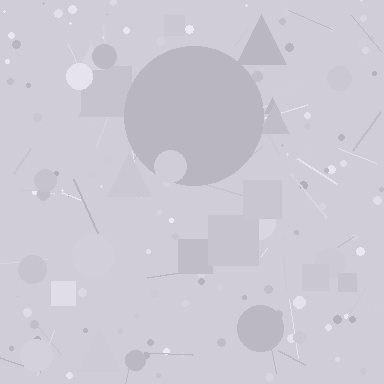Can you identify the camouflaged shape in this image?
The camouflaged shape is a circle.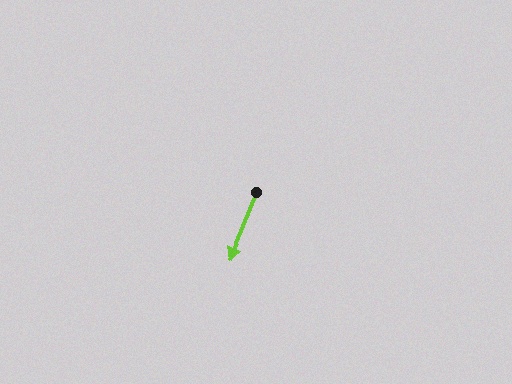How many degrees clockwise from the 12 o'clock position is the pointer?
Approximately 202 degrees.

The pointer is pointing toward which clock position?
Roughly 7 o'clock.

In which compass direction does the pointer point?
South.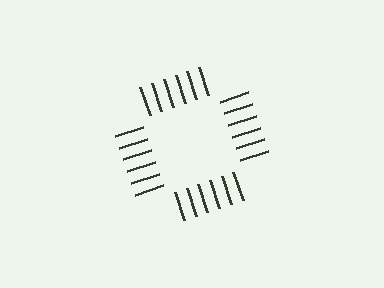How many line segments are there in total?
24 — 6 along each of the 4 edges.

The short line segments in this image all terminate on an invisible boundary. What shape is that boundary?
An illusory square — the line segments terminate on its edges but no continuous stroke is drawn.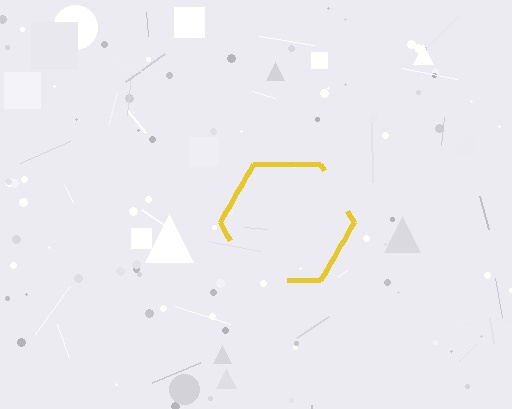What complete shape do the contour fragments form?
The contour fragments form a hexagon.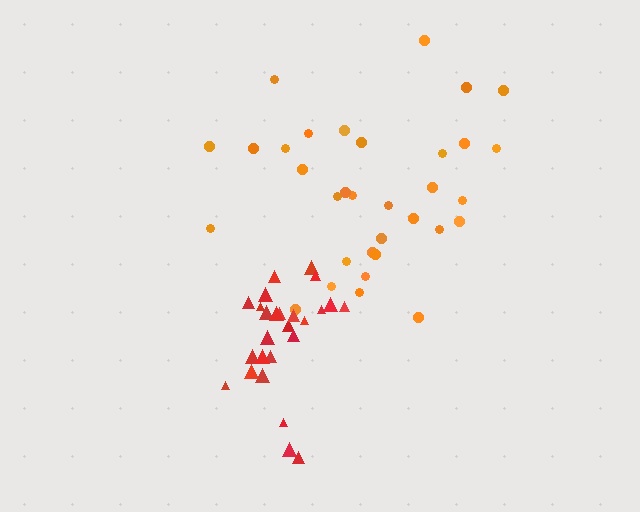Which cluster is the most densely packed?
Red.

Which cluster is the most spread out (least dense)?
Orange.